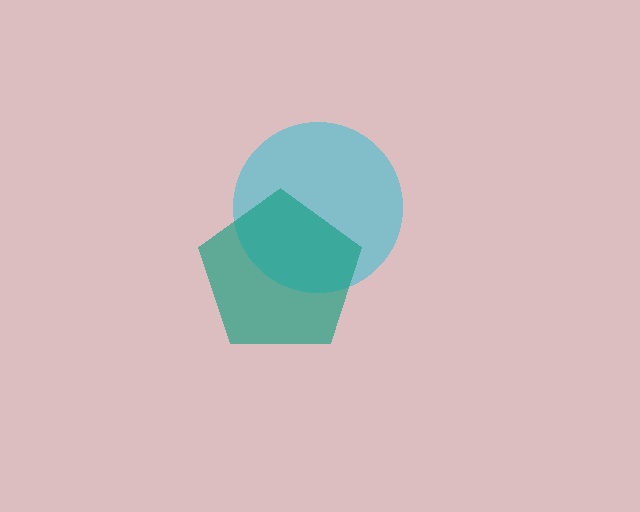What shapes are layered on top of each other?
The layered shapes are: a cyan circle, a teal pentagon.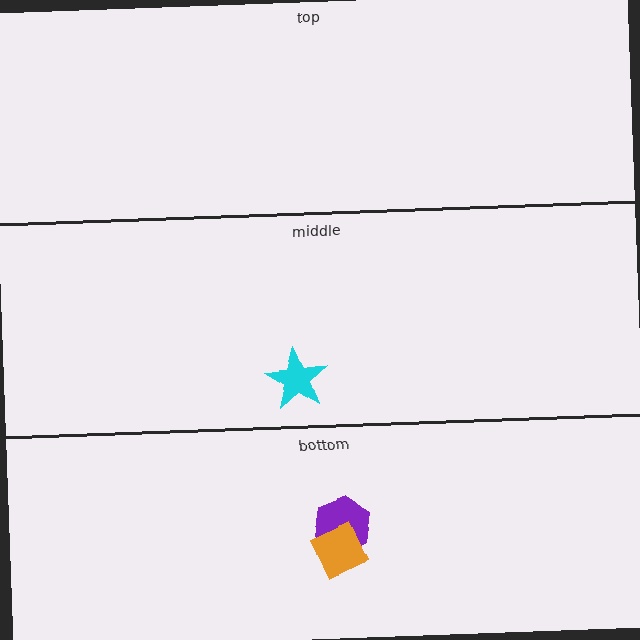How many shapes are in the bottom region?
2.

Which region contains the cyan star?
The middle region.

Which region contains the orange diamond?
The bottom region.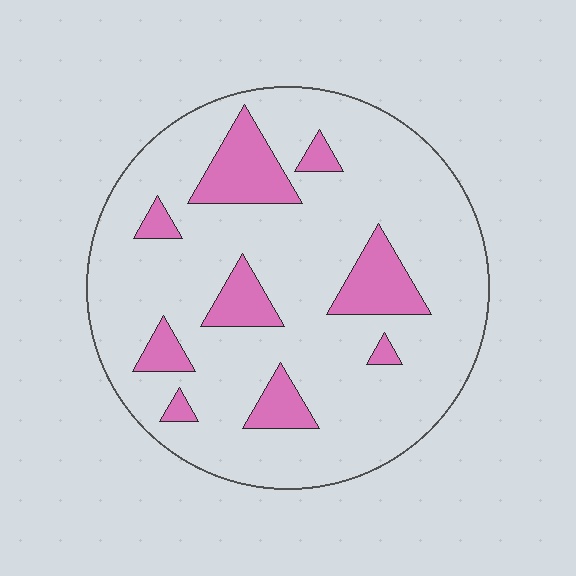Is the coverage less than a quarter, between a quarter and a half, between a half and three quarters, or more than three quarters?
Less than a quarter.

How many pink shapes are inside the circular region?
9.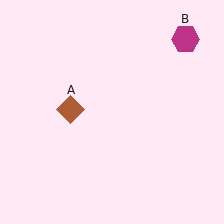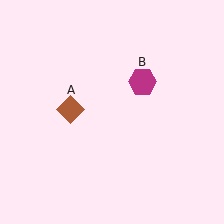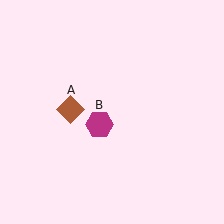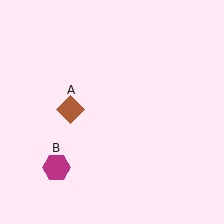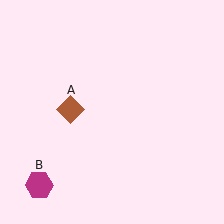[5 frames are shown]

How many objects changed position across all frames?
1 object changed position: magenta hexagon (object B).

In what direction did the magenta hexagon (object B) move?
The magenta hexagon (object B) moved down and to the left.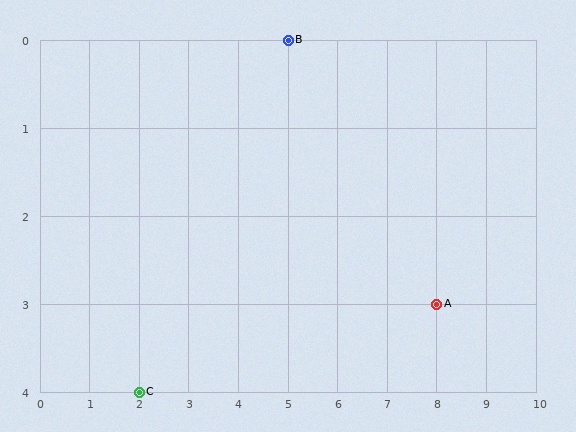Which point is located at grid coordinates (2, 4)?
Point C is at (2, 4).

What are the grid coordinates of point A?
Point A is at grid coordinates (8, 3).